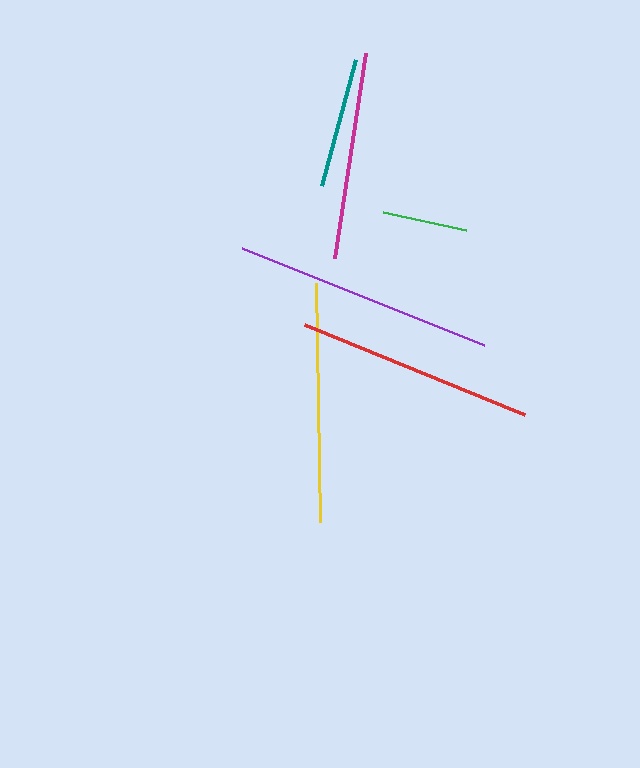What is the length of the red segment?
The red segment is approximately 238 pixels long.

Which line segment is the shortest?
The green line is the shortest at approximately 85 pixels.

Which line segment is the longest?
The purple line is the longest at approximately 260 pixels.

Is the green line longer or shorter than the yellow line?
The yellow line is longer than the green line.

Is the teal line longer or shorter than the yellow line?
The yellow line is longer than the teal line.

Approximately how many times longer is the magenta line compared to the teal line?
The magenta line is approximately 1.6 times the length of the teal line.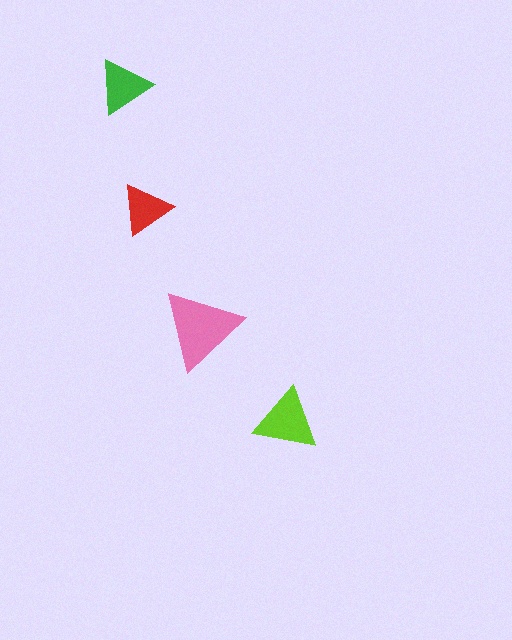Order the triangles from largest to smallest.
the pink one, the lime one, the green one, the red one.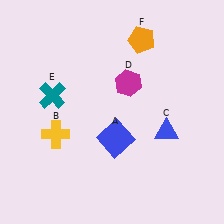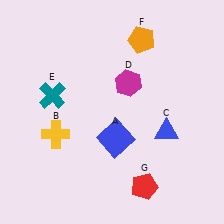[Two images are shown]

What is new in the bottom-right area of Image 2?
A red pentagon (G) was added in the bottom-right area of Image 2.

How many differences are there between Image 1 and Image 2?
There is 1 difference between the two images.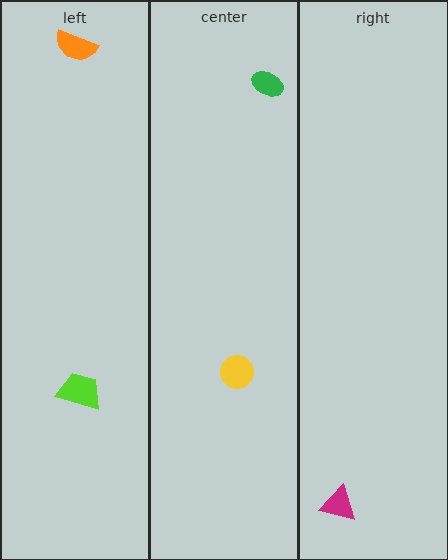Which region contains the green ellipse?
The center region.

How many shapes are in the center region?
2.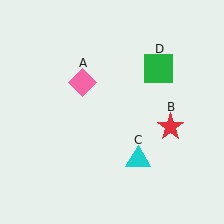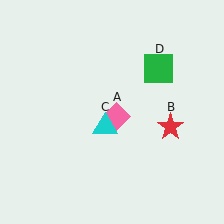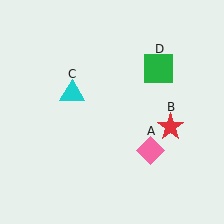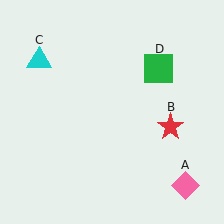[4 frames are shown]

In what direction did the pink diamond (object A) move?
The pink diamond (object A) moved down and to the right.